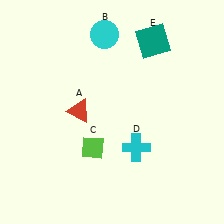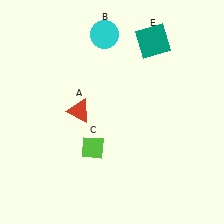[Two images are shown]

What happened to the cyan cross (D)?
The cyan cross (D) was removed in Image 2. It was in the bottom-right area of Image 1.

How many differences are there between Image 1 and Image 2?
There is 1 difference between the two images.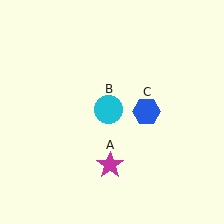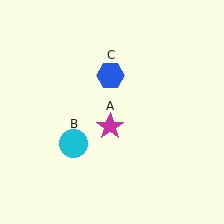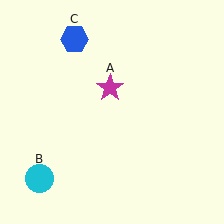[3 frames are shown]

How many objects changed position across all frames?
3 objects changed position: magenta star (object A), cyan circle (object B), blue hexagon (object C).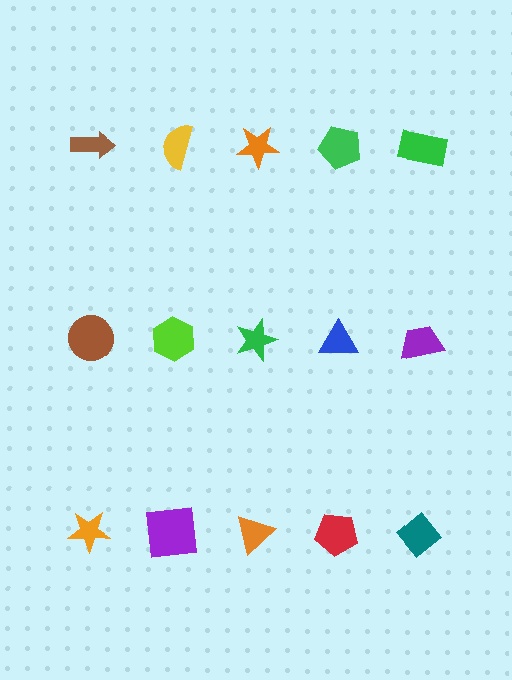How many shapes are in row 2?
5 shapes.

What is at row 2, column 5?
A purple trapezoid.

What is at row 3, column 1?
An orange star.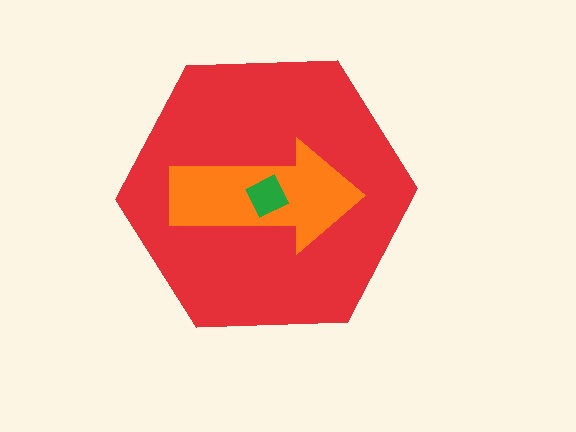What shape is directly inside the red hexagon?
The orange arrow.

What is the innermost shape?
The green square.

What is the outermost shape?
The red hexagon.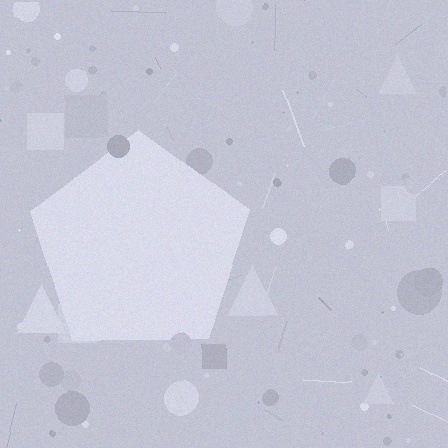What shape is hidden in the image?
A pentagon is hidden in the image.